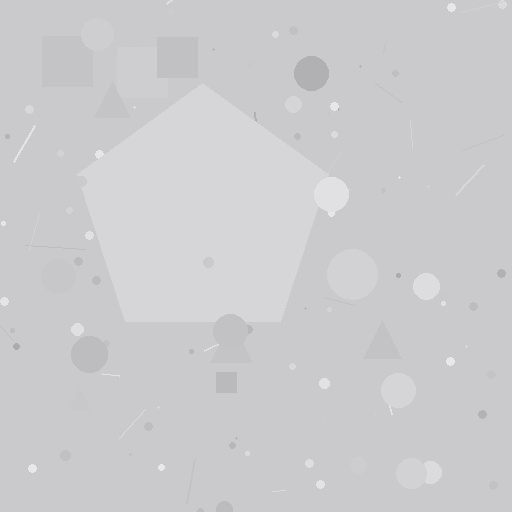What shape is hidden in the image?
A pentagon is hidden in the image.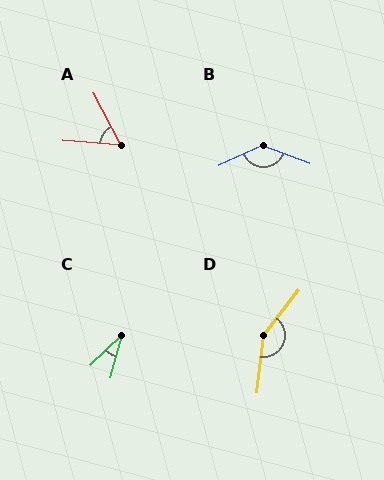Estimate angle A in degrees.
Approximately 58 degrees.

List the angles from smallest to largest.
C (31°), A (58°), B (134°), D (149°).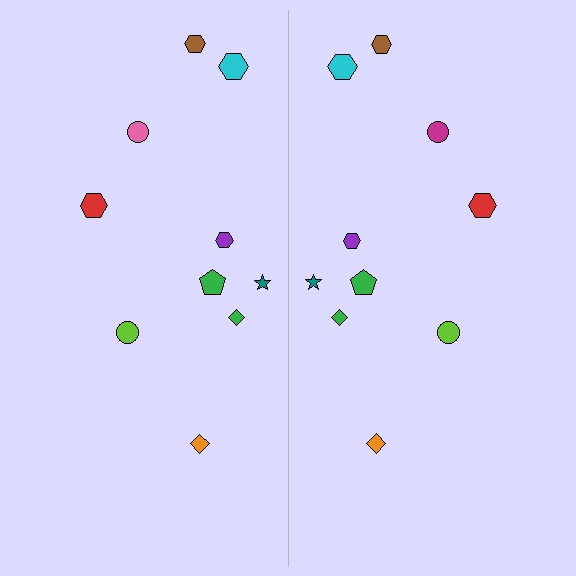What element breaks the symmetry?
The magenta circle on the right side breaks the symmetry — its mirror counterpart is pink.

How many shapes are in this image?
There are 20 shapes in this image.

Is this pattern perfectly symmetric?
No, the pattern is not perfectly symmetric. The magenta circle on the right side breaks the symmetry — its mirror counterpart is pink.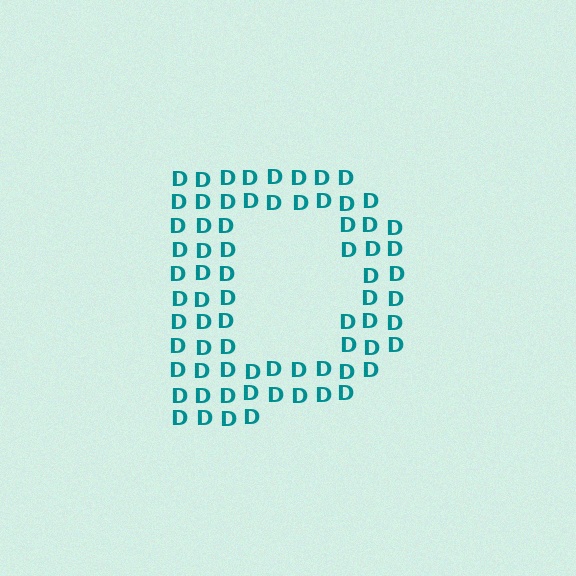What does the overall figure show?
The overall figure shows the letter D.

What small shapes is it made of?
It is made of small letter D's.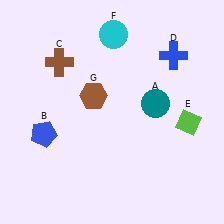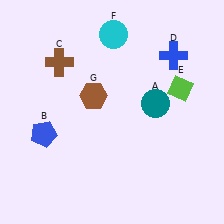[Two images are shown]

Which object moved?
The lime diamond (E) moved up.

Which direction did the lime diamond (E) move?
The lime diamond (E) moved up.